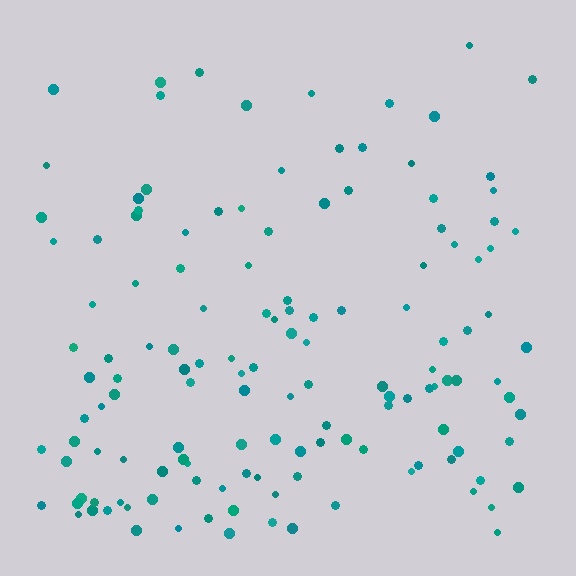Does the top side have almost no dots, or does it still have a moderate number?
Still a moderate number, just noticeably fewer than the bottom.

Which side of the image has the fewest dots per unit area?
The top.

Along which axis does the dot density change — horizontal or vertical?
Vertical.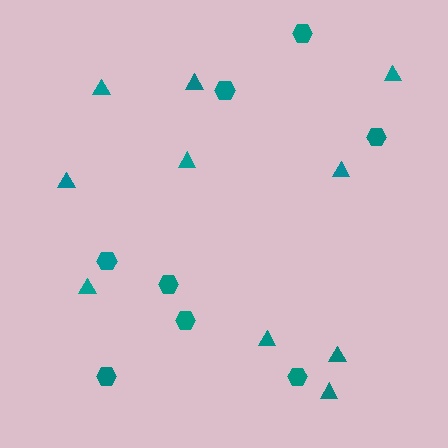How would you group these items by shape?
There are 2 groups: one group of triangles (10) and one group of hexagons (8).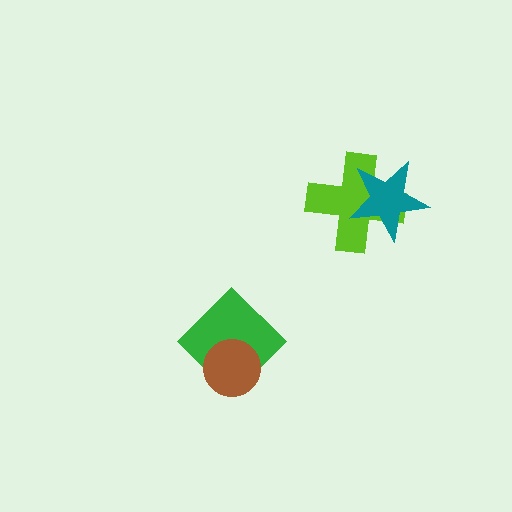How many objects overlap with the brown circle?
1 object overlaps with the brown circle.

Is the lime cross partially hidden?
Yes, it is partially covered by another shape.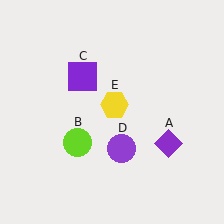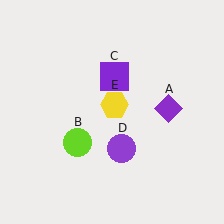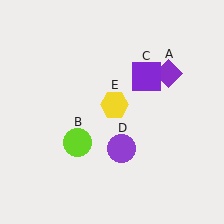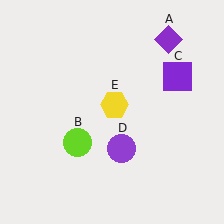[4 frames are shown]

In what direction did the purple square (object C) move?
The purple square (object C) moved right.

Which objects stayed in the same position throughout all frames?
Lime circle (object B) and purple circle (object D) and yellow hexagon (object E) remained stationary.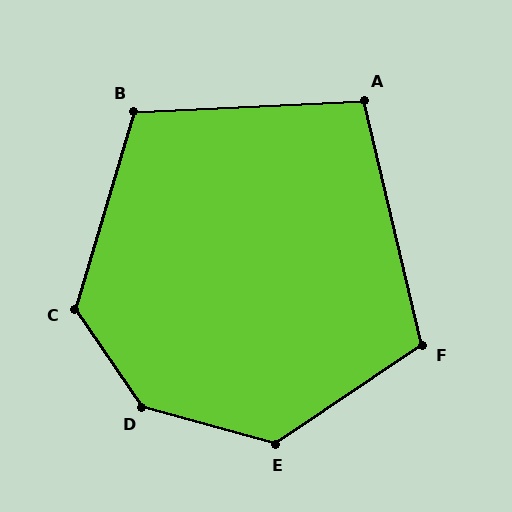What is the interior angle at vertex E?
Approximately 131 degrees (obtuse).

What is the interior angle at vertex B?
Approximately 109 degrees (obtuse).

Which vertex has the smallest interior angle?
A, at approximately 101 degrees.